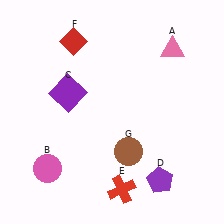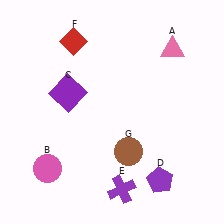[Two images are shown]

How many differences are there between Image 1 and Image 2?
There is 1 difference between the two images.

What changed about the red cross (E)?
In Image 1, E is red. In Image 2, it changed to purple.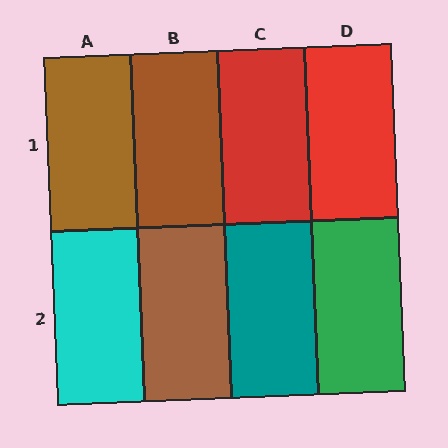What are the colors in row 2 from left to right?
Cyan, brown, teal, green.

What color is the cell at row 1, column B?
Brown.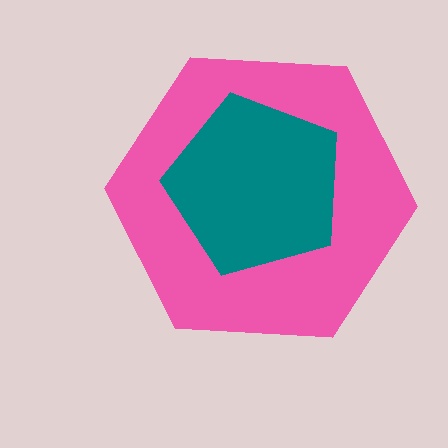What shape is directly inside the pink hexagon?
The teal pentagon.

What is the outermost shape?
The pink hexagon.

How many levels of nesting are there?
2.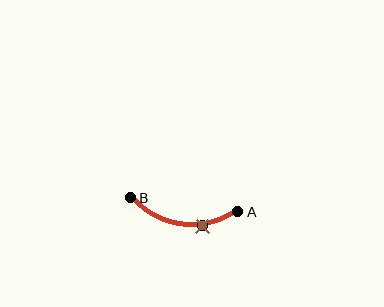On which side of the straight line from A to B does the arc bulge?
The arc bulges below the straight line connecting A and B.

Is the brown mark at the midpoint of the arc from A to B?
No. The brown mark lies on the arc but is closer to endpoint A. The arc midpoint would be at the point on the curve equidistant along the arc from both A and B.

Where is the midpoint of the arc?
The arc midpoint is the point on the curve farthest from the straight line joining A and B. It sits below that line.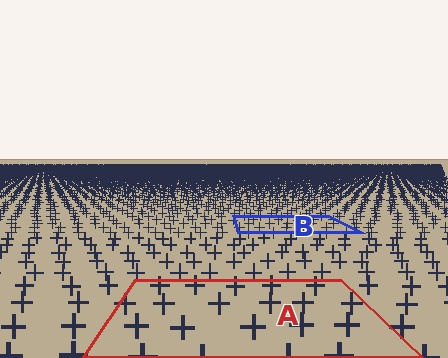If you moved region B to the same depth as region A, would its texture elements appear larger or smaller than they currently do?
They would appear larger. At a closer depth, the same texture elements are projected at a bigger on-screen size.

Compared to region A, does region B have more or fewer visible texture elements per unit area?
Region B has more texture elements per unit area — they are packed more densely because it is farther away.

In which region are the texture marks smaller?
The texture marks are smaller in region B, because it is farther away.